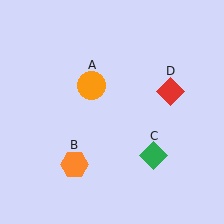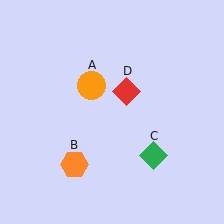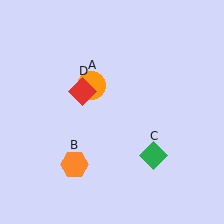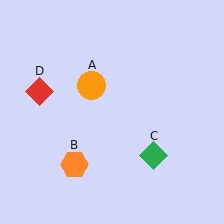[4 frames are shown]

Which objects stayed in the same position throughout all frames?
Orange circle (object A) and orange hexagon (object B) and green diamond (object C) remained stationary.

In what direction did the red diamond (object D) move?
The red diamond (object D) moved left.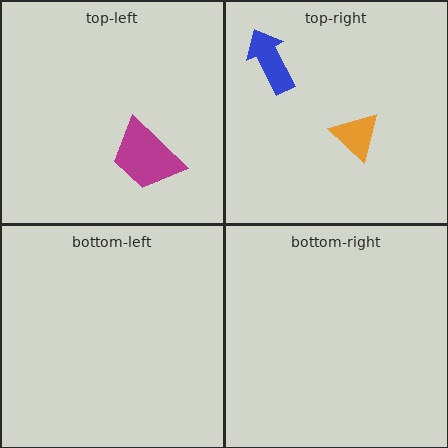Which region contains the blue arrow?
The top-right region.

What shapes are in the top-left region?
The magenta trapezoid.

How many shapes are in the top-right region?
2.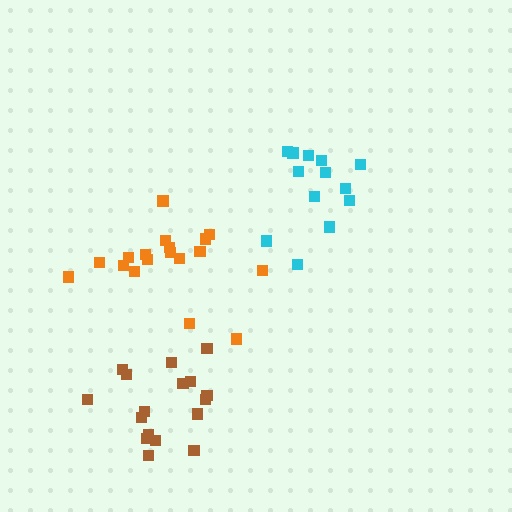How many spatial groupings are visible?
There are 3 spatial groupings.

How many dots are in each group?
Group 1: 18 dots, Group 2: 13 dots, Group 3: 17 dots (48 total).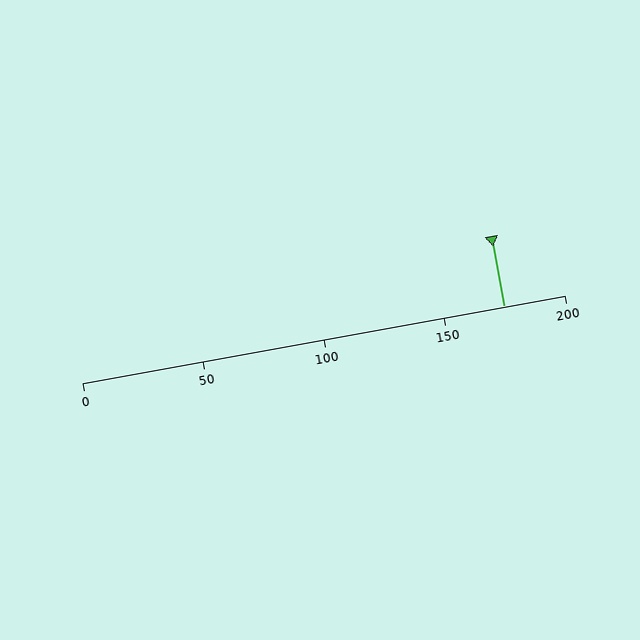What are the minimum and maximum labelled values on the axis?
The axis runs from 0 to 200.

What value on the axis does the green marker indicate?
The marker indicates approximately 175.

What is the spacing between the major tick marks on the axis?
The major ticks are spaced 50 apart.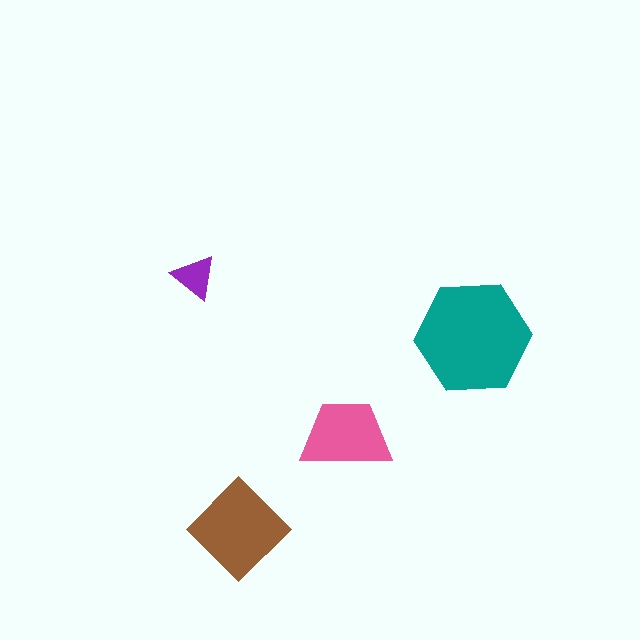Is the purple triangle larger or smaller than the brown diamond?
Smaller.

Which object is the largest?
The teal hexagon.